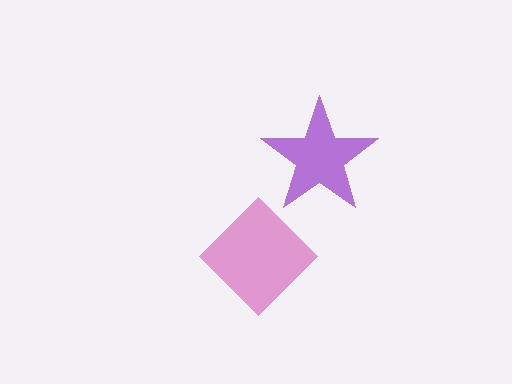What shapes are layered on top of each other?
The layered shapes are: a magenta diamond, a purple star.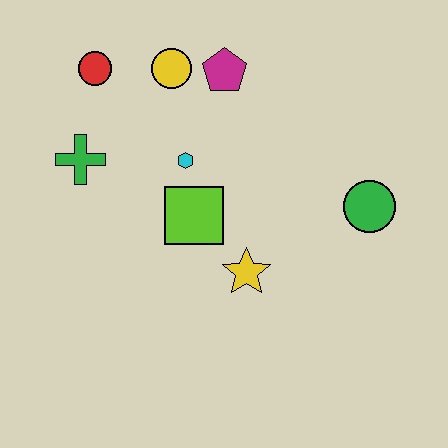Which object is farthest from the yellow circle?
The green circle is farthest from the yellow circle.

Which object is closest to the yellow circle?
The magenta pentagon is closest to the yellow circle.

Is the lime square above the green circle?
No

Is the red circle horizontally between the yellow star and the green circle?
No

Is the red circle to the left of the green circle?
Yes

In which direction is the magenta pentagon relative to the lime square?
The magenta pentagon is above the lime square.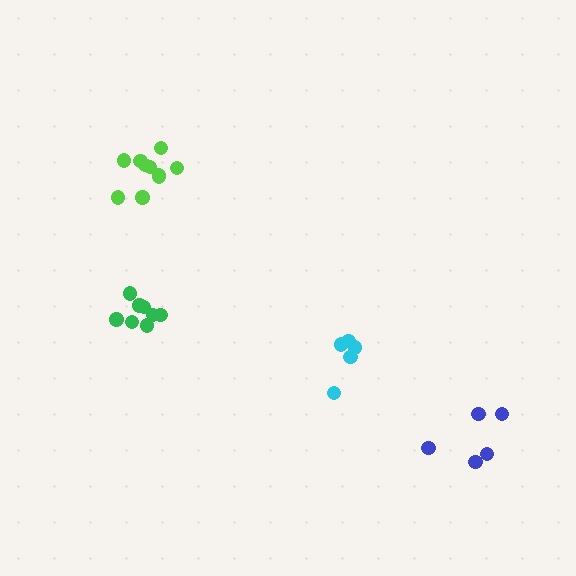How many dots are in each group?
Group 1: 5 dots, Group 2: 8 dots, Group 3: 10 dots, Group 4: 5 dots (28 total).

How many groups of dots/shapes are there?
There are 4 groups.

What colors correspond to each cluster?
The clusters are colored: cyan, green, lime, blue.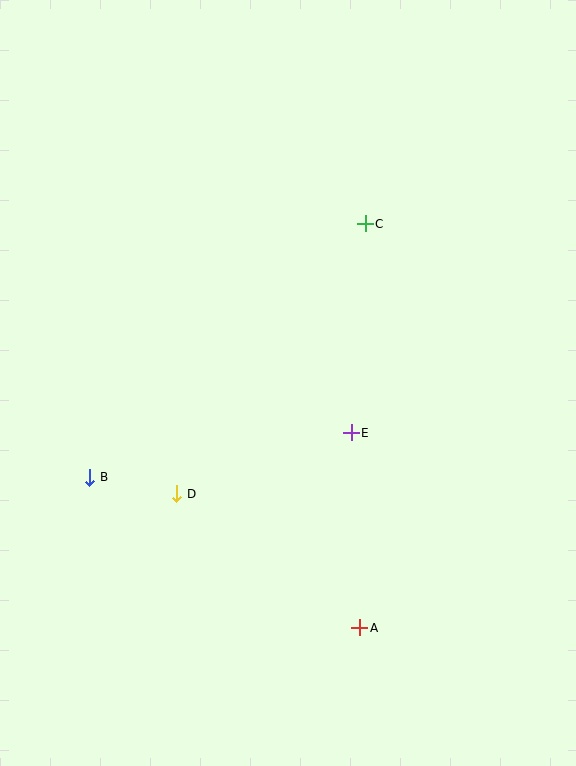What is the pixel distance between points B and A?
The distance between B and A is 309 pixels.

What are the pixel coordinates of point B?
Point B is at (90, 477).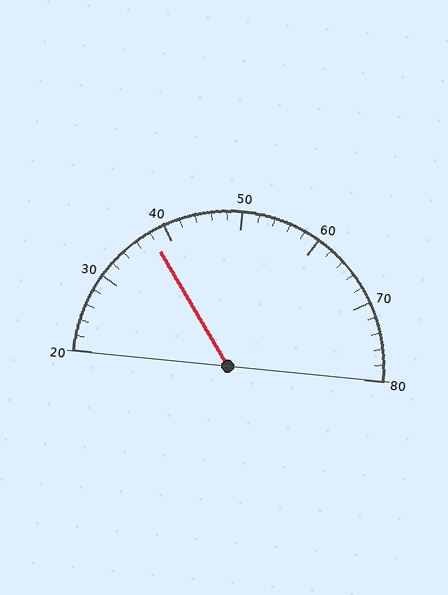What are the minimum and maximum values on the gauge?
The gauge ranges from 20 to 80.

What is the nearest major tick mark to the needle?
The nearest major tick mark is 40.